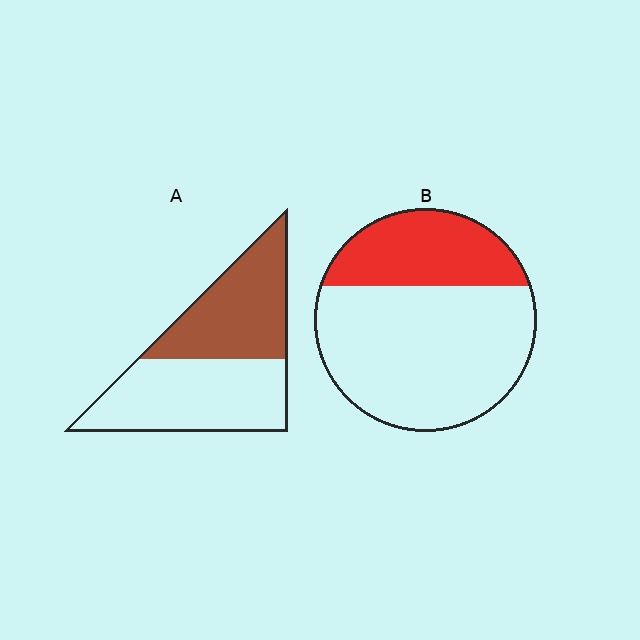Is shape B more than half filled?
No.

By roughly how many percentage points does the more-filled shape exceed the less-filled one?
By roughly 15 percentage points (A over B).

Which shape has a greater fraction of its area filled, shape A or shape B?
Shape A.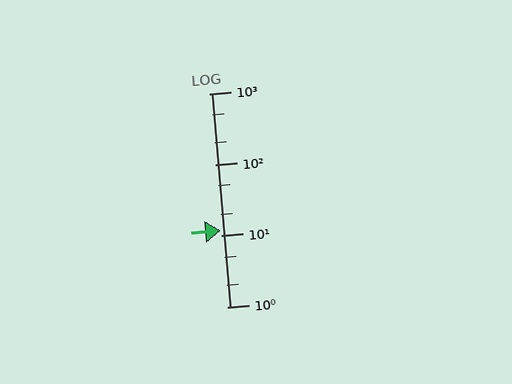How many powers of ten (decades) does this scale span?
The scale spans 3 decades, from 1 to 1000.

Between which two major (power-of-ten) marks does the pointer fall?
The pointer is between 10 and 100.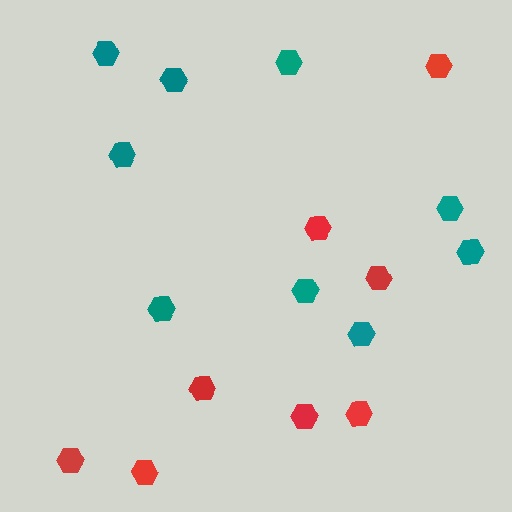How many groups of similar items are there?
There are 2 groups: one group of red hexagons (8) and one group of teal hexagons (9).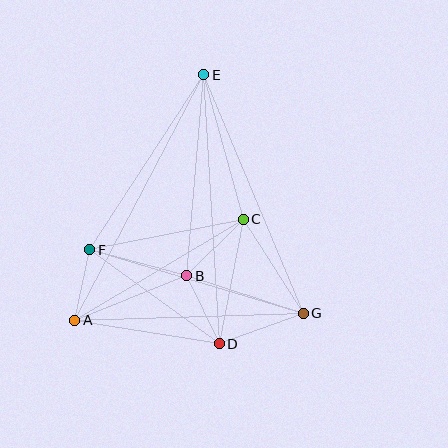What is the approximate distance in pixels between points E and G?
The distance between E and G is approximately 258 pixels.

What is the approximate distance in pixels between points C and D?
The distance between C and D is approximately 127 pixels.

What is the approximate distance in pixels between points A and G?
The distance between A and G is approximately 228 pixels.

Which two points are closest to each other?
Points A and F are closest to each other.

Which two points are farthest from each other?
Points A and E are farthest from each other.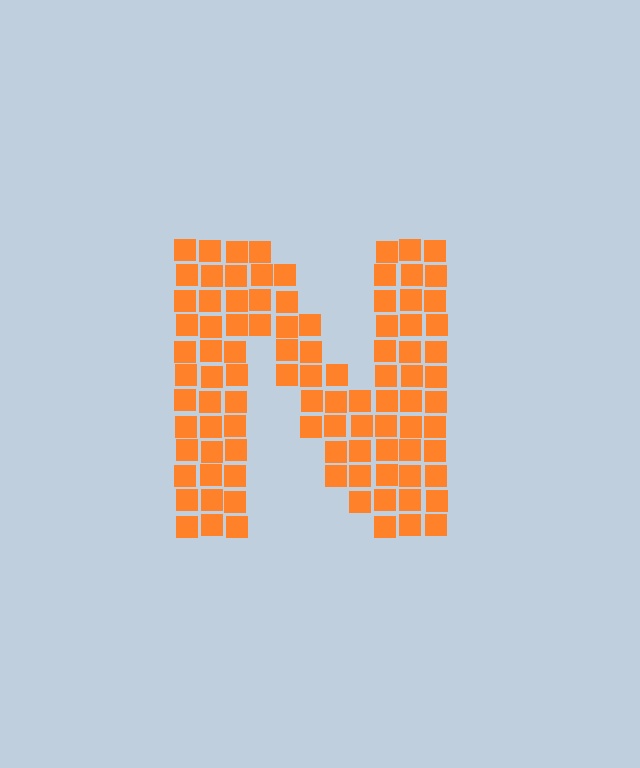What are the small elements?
The small elements are squares.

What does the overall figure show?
The overall figure shows the letter N.